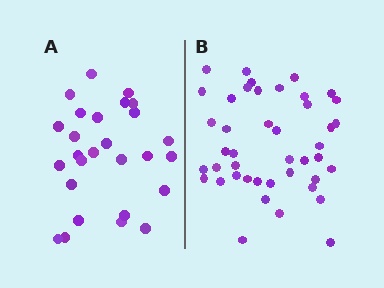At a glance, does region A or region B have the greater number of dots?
Region B (the right region) has more dots.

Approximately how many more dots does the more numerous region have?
Region B has approximately 15 more dots than region A.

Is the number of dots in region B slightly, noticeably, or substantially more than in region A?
Region B has substantially more. The ratio is roughly 1.6 to 1.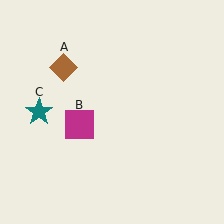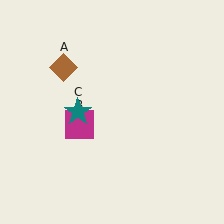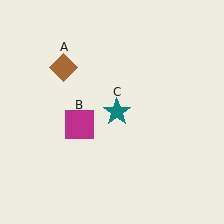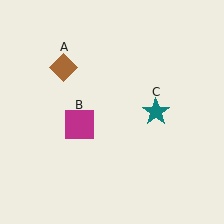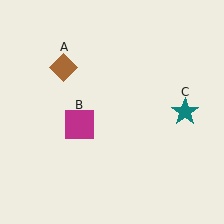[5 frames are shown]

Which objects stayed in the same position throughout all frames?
Brown diamond (object A) and magenta square (object B) remained stationary.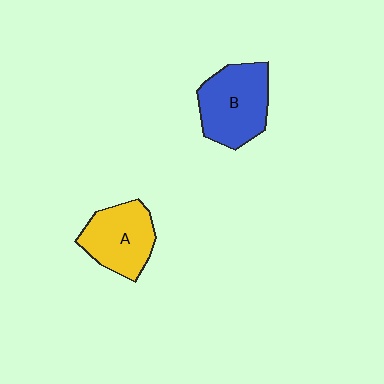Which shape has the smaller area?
Shape A (yellow).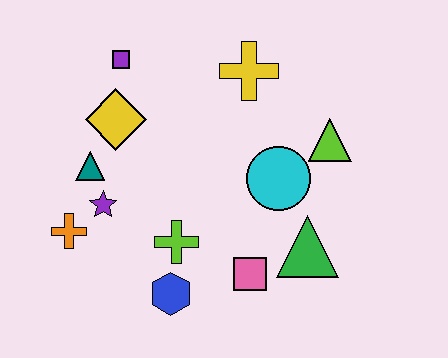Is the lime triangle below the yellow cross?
Yes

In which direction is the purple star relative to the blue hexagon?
The purple star is above the blue hexagon.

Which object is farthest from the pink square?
The purple square is farthest from the pink square.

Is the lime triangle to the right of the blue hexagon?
Yes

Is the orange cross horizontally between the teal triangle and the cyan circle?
No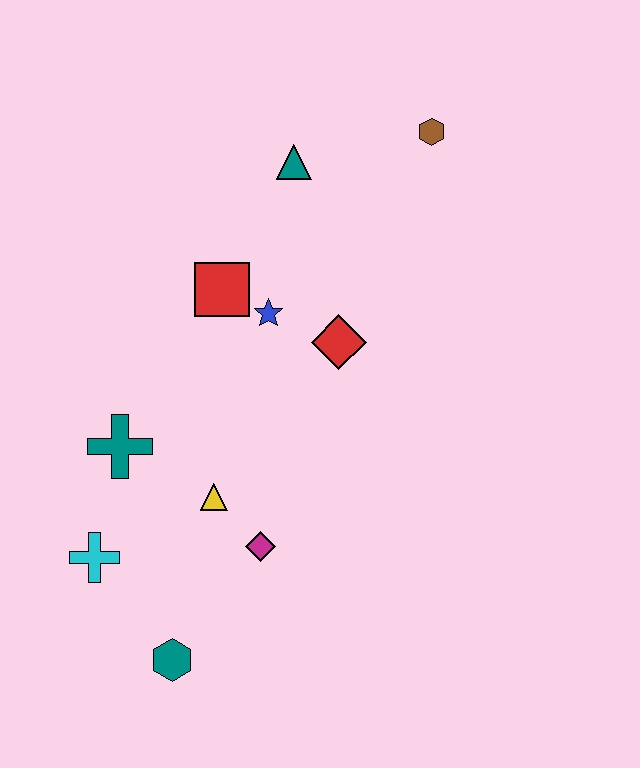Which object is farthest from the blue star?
The teal hexagon is farthest from the blue star.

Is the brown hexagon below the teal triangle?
No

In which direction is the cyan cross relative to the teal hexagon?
The cyan cross is above the teal hexagon.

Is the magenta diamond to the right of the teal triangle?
No